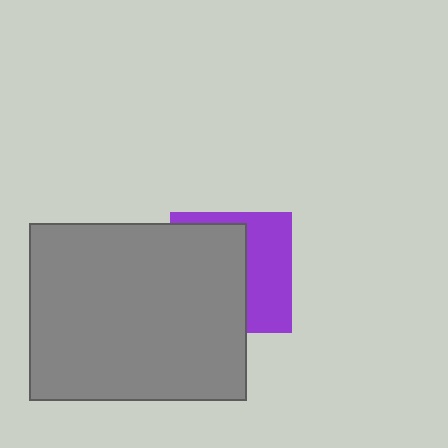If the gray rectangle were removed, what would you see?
You would see the complete purple square.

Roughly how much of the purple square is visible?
A small part of it is visible (roughly 42%).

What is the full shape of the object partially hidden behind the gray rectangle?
The partially hidden object is a purple square.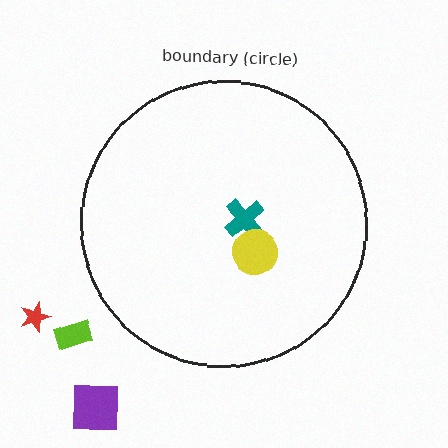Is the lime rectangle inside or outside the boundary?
Outside.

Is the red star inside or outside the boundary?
Outside.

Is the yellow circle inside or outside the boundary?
Inside.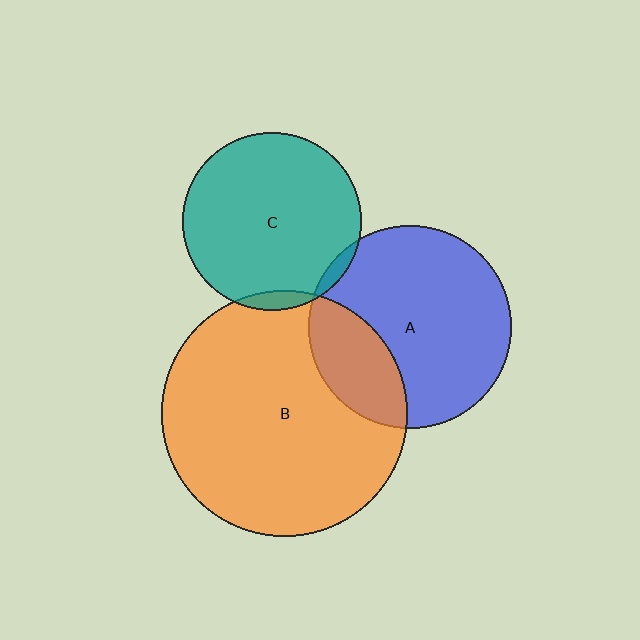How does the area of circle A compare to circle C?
Approximately 1.3 times.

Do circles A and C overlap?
Yes.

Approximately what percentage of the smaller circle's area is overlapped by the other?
Approximately 5%.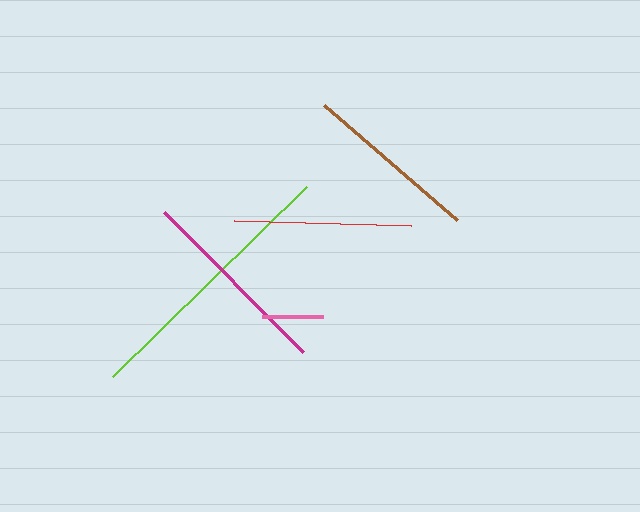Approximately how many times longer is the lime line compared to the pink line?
The lime line is approximately 4.4 times the length of the pink line.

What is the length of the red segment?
The red segment is approximately 177 pixels long.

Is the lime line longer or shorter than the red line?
The lime line is longer than the red line.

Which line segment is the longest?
The lime line is the longest at approximately 271 pixels.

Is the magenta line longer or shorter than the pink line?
The magenta line is longer than the pink line.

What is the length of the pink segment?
The pink segment is approximately 61 pixels long.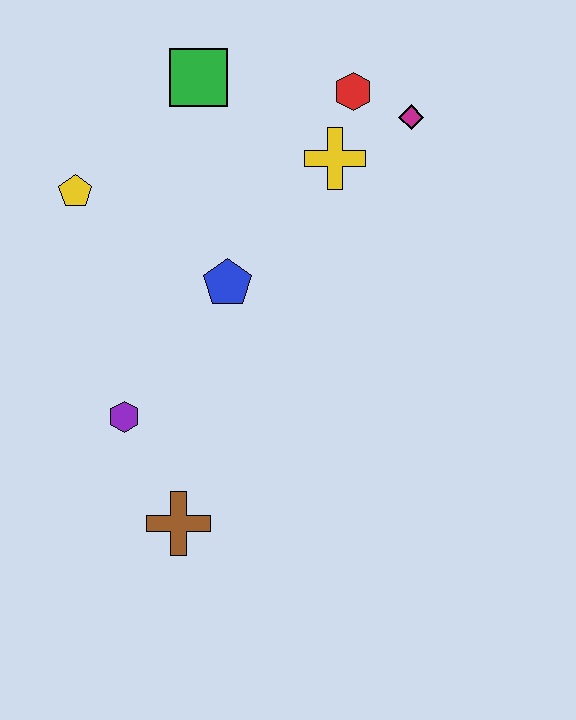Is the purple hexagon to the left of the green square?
Yes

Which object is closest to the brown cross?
The purple hexagon is closest to the brown cross.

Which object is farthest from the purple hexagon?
The magenta diamond is farthest from the purple hexagon.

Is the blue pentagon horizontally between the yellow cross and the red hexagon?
No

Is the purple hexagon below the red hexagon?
Yes